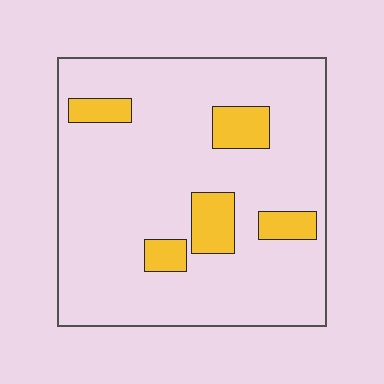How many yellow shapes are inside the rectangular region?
5.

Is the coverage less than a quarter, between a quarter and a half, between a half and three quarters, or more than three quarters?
Less than a quarter.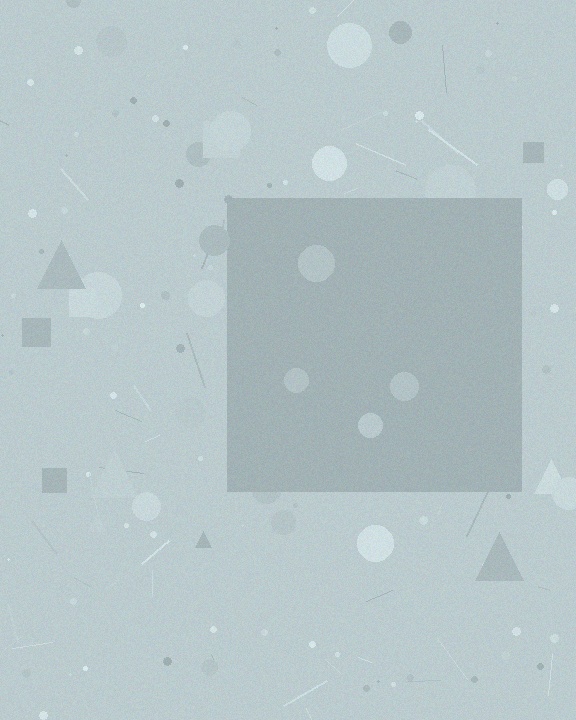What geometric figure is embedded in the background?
A square is embedded in the background.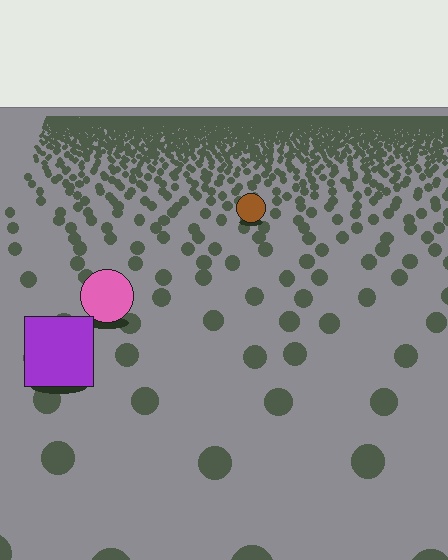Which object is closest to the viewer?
The purple square is closest. The texture marks near it are larger and more spread out.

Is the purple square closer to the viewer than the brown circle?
Yes. The purple square is closer — you can tell from the texture gradient: the ground texture is coarser near it.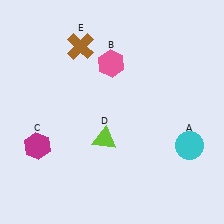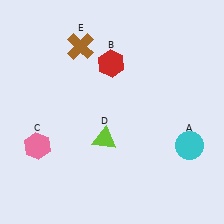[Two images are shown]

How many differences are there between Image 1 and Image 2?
There are 2 differences between the two images.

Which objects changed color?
B changed from pink to red. C changed from magenta to pink.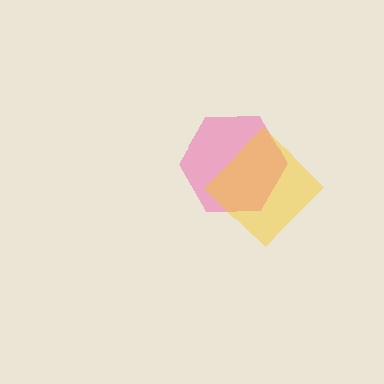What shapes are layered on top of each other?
The layered shapes are: a pink hexagon, a yellow diamond.